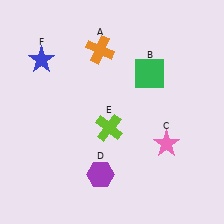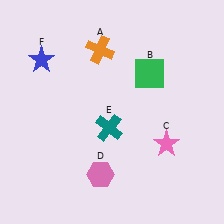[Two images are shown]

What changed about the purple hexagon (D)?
In Image 1, D is purple. In Image 2, it changed to pink.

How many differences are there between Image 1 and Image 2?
There are 2 differences between the two images.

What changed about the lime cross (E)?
In Image 1, E is lime. In Image 2, it changed to teal.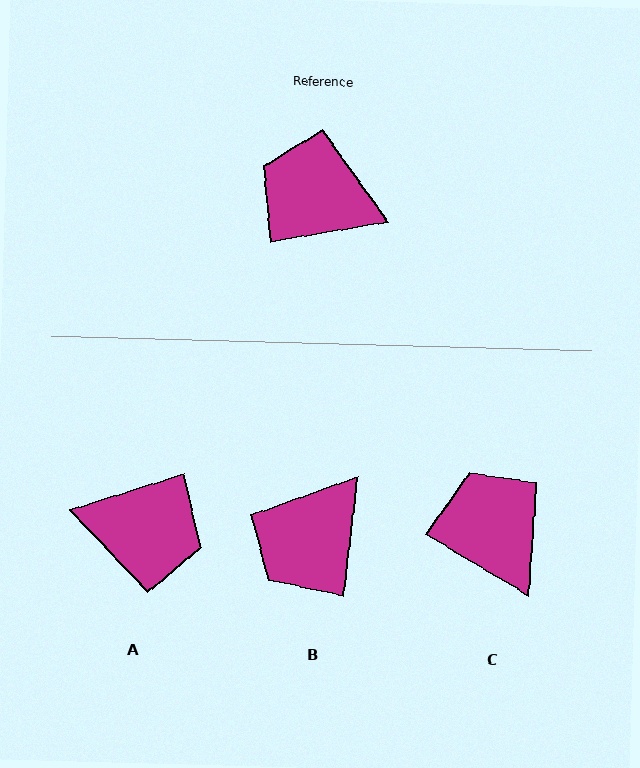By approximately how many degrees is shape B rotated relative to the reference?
Approximately 73 degrees counter-clockwise.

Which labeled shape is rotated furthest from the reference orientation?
A, about 172 degrees away.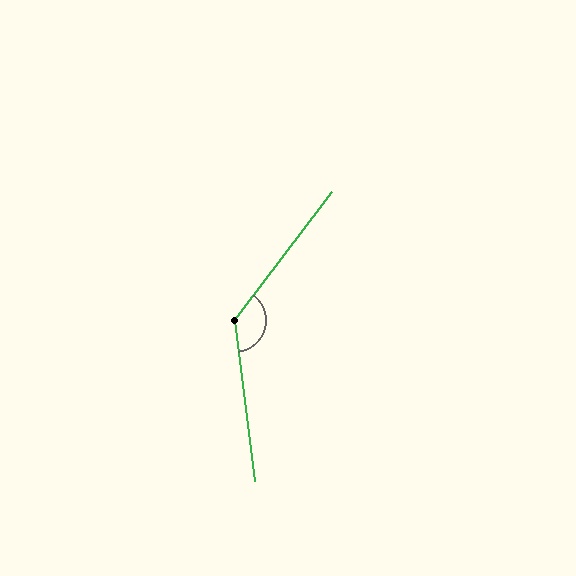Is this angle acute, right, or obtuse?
It is obtuse.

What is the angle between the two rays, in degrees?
Approximately 136 degrees.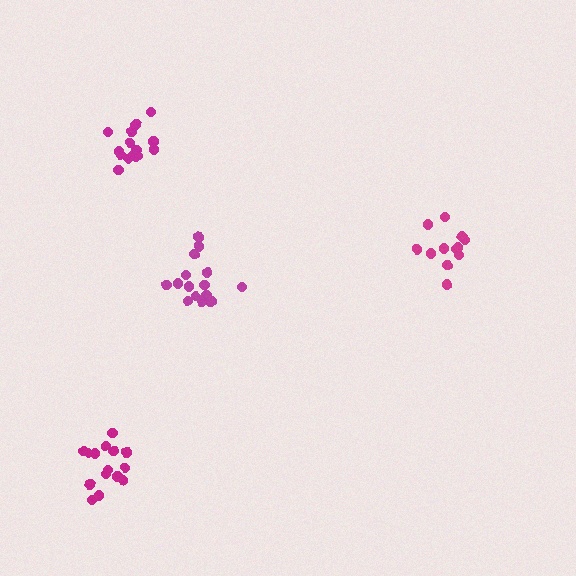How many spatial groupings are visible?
There are 4 spatial groupings.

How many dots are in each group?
Group 1: 15 dots, Group 2: 15 dots, Group 3: 13 dots, Group 4: 15 dots (58 total).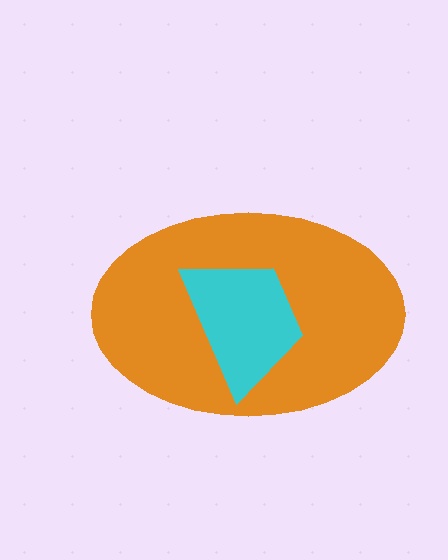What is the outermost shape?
The orange ellipse.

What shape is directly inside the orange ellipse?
The cyan trapezoid.